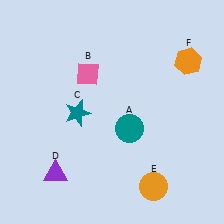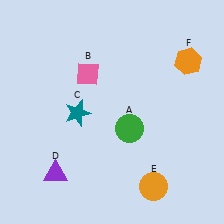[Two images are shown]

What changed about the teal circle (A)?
In Image 1, A is teal. In Image 2, it changed to green.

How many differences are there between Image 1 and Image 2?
There is 1 difference between the two images.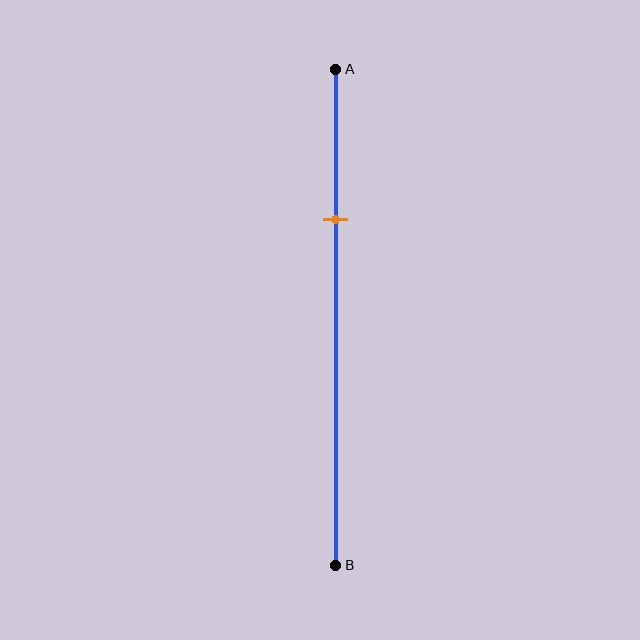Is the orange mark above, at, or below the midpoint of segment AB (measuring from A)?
The orange mark is above the midpoint of segment AB.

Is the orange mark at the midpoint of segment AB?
No, the mark is at about 30% from A, not at the 50% midpoint.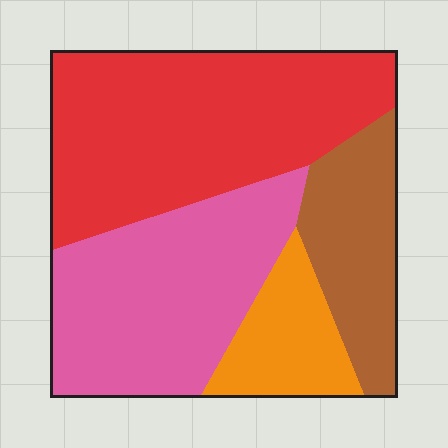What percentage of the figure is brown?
Brown covers around 15% of the figure.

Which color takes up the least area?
Orange, at roughly 10%.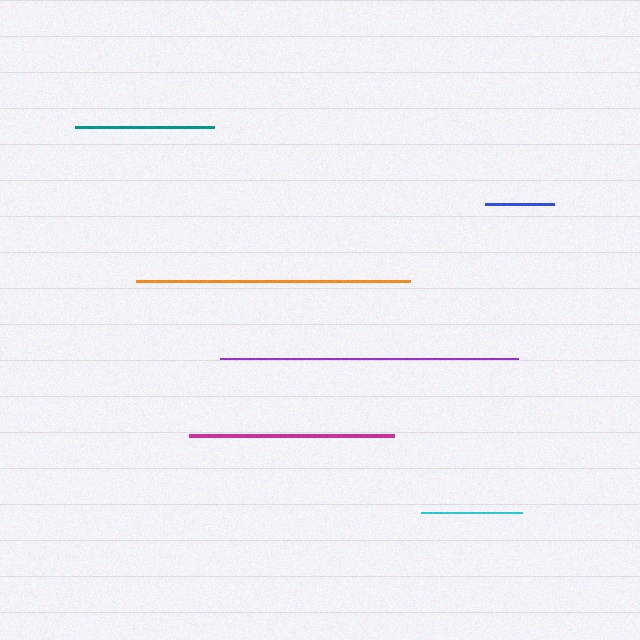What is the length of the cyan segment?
The cyan segment is approximately 101 pixels long.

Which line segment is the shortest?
The blue line is the shortest at approximately 69 pixels.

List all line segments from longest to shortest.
From longest to shortest: purple, orange, magenta, teal, cyan, blue.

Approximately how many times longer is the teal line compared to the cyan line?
The teal line is approximately 1.4 times the length of the cyan line.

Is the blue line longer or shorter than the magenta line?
The magenta line is longer than the blue line.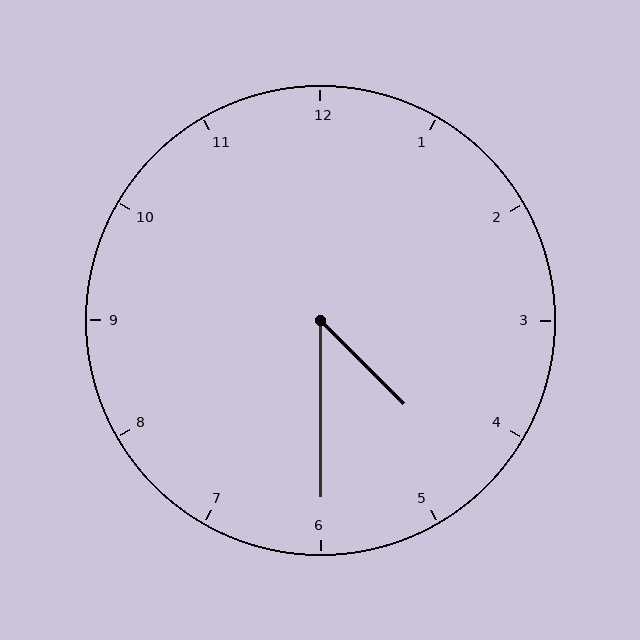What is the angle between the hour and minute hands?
Approximately 45 degrees.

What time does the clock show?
4:30.